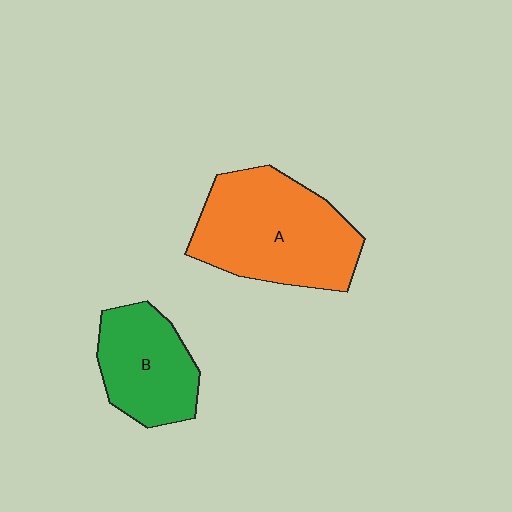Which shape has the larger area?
Shape A (orange).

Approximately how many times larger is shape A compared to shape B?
Approximately 1.6 times.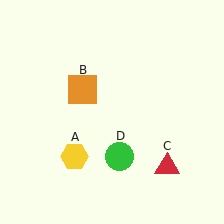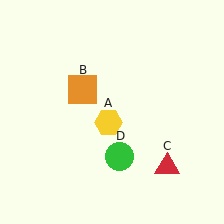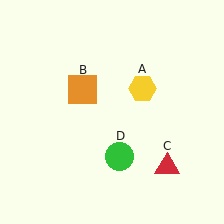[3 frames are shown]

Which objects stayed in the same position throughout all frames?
Orange square (object B) and red triangle (object C) and green circle (object D) remained stationary.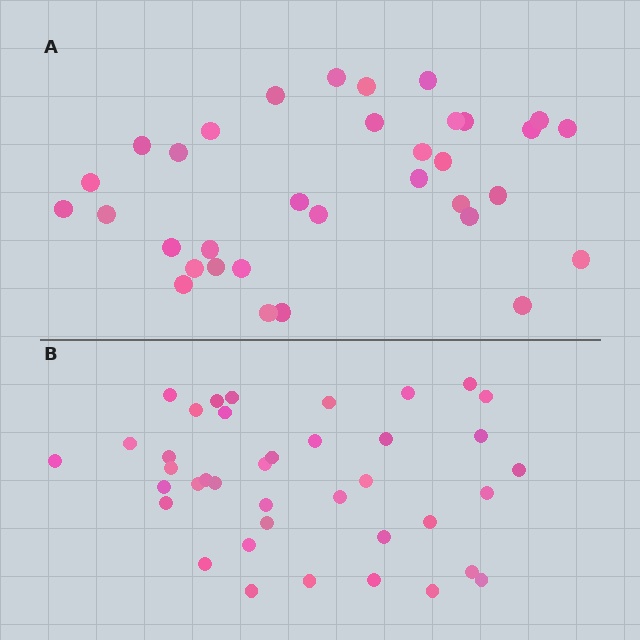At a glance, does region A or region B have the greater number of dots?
Region B (the bottom region) has more dots.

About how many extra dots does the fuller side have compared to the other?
Region B has about 5 more dots than region A.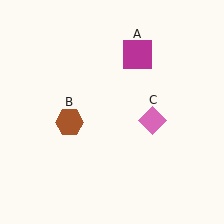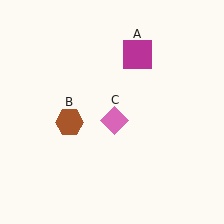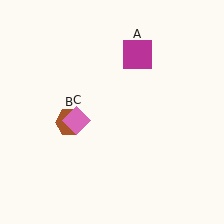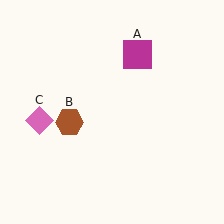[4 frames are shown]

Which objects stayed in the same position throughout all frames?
Magenta square (object A) and brown hexagon (object B) remained stationary.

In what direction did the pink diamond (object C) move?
The pink diamond (object C) moved left.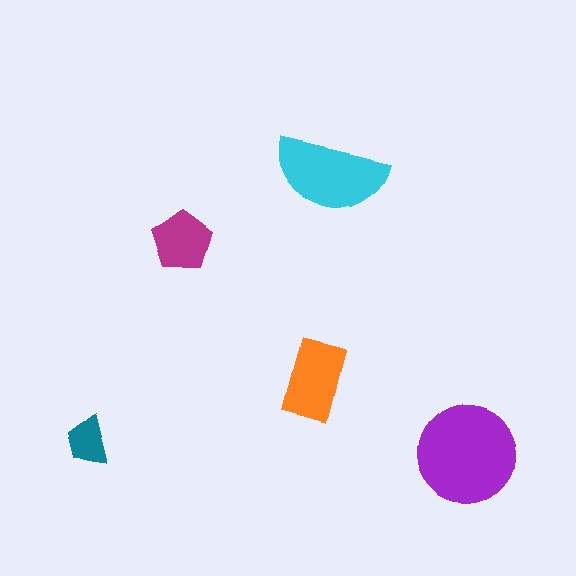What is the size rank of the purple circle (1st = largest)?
1st.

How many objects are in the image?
There are 5 objects in the image.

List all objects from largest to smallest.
The purple circle, the cyan semicircle, the orange rectangle, the magenta pentagon, the teal trapezoid.